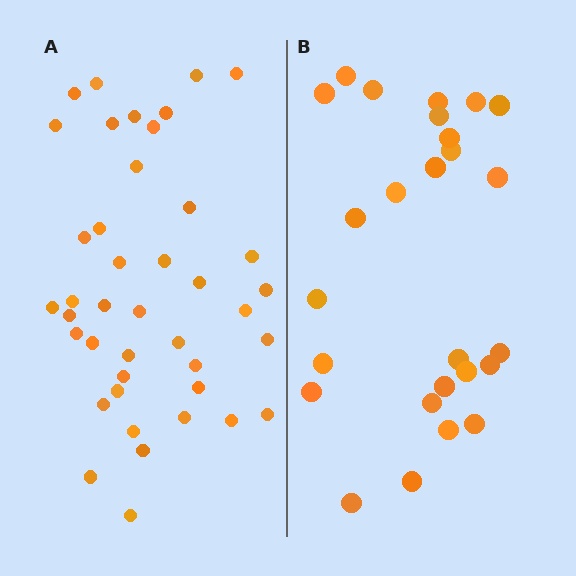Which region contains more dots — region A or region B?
Region A (the left region) has more dots.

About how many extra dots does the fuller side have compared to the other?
Region A has approximately 15 more dots than region B.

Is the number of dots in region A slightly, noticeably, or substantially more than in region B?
Region A has substantially more. The ratio is roughly 1.6 to 1.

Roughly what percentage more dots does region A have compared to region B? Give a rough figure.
About 60% more.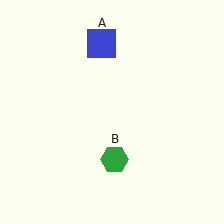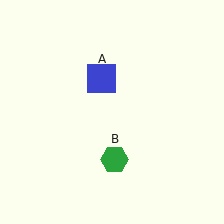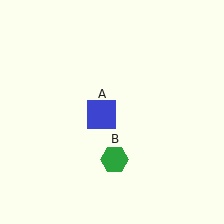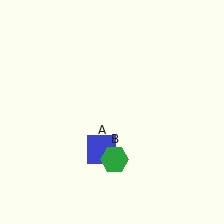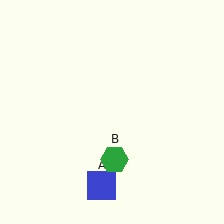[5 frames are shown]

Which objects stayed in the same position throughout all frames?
Green hexagon (object B) remained stationary.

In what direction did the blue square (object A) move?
The blue square (object A) moved down.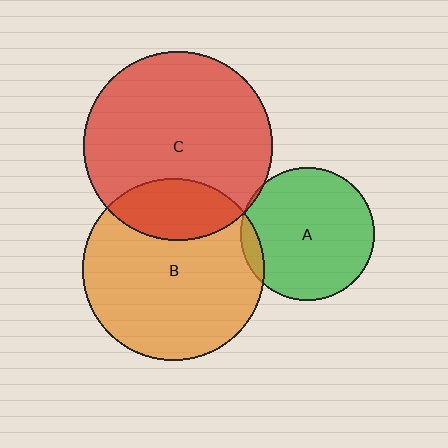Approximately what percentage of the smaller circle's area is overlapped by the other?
Approximately 5%.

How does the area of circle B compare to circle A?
Approximately 1.8 times.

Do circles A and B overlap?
Yes.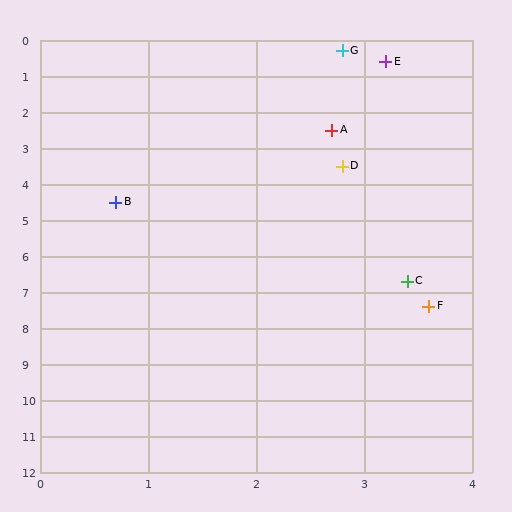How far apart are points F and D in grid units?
Points F and D are about 4.0 grid units apart.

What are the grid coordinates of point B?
Point B is at approximately (0.7, 4.5).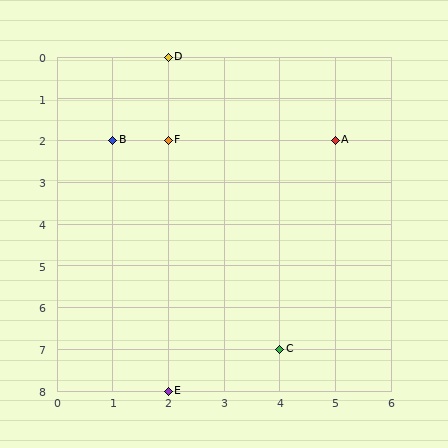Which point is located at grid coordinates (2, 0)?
Point D is at (2, 0).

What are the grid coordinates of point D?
Point D is at grid coordinates (2, 0).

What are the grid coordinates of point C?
Point C is at grid coordinates (4, 7).